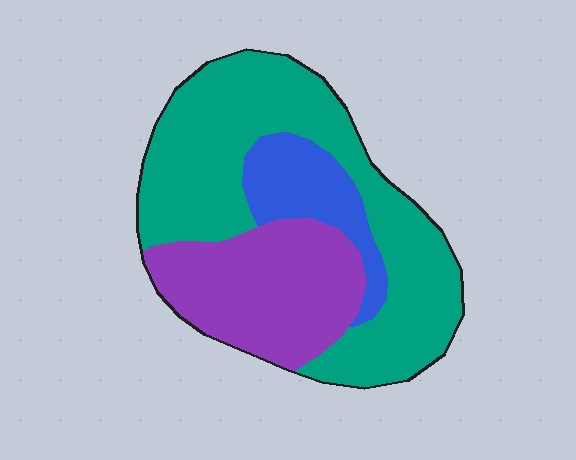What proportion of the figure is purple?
Purple covers 30% of the figure.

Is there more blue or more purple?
Purple.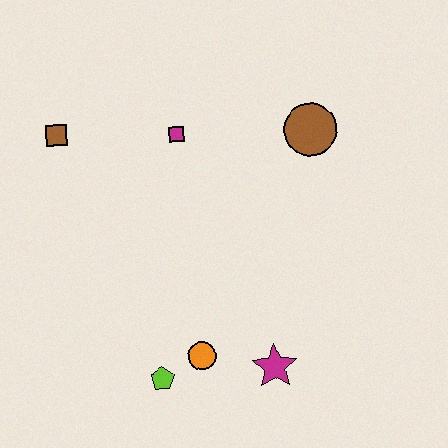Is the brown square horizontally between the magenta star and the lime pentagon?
No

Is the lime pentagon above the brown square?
No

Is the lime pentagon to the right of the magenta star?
No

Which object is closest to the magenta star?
The orange circle is closest to the magenta star.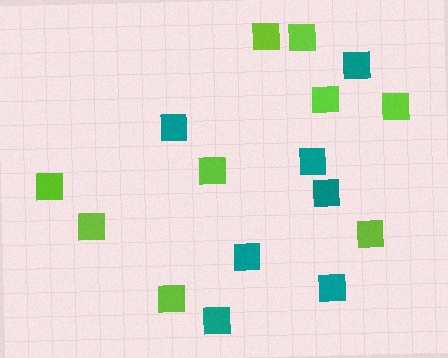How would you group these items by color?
There are 2 groups: one group of teal squares (7) and one group of lime squares (9).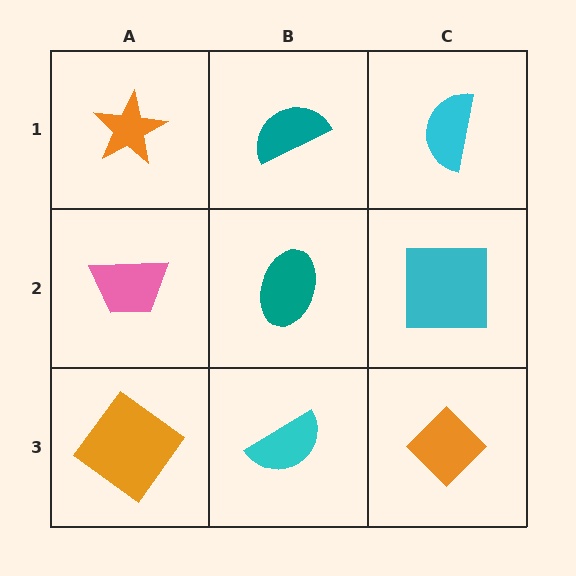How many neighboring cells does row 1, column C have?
2.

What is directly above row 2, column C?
A cyan semicircle.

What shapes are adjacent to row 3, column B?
A teal ellipse (row 2, column B), an orange diamond (row 3, column A), an orange diamond (row 3, column C).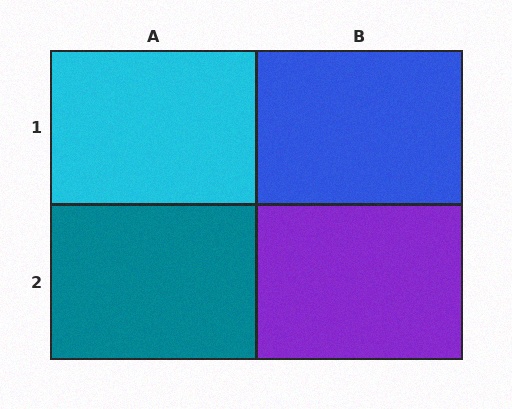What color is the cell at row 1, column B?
Blue.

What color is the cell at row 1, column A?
Cyan.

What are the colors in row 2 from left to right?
Teal, purple.